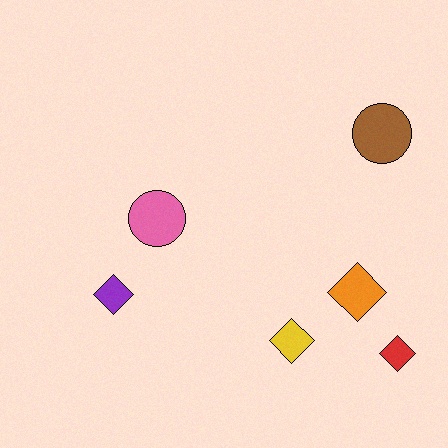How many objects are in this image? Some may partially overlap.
There are 6 objects.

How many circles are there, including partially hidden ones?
There are 2 circles.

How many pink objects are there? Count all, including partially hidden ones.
There is 1 pink object.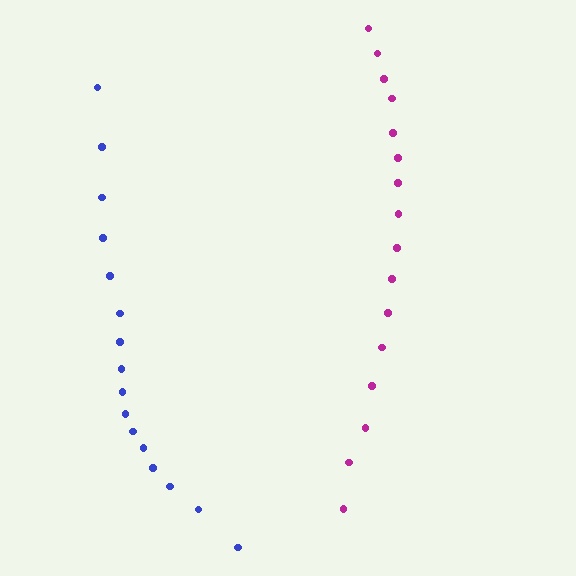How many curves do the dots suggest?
There are 2 distinct paths.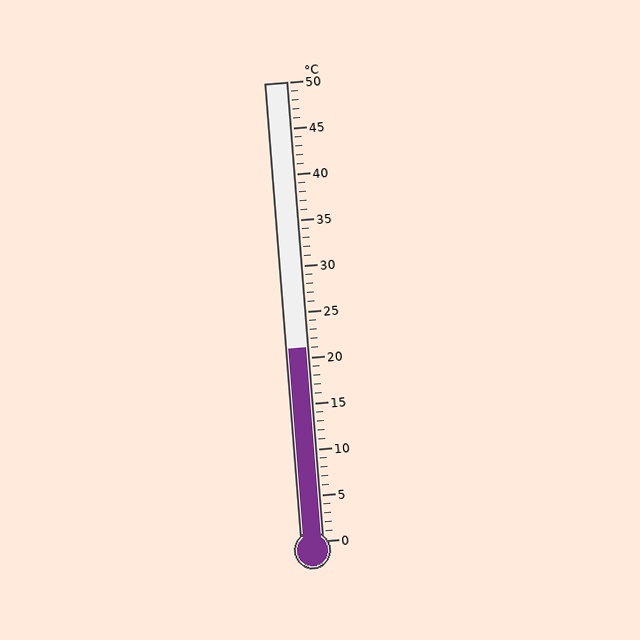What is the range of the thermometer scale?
The thermometer scale ranges from 0°C to 50°C.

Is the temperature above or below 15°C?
The temperature is above 15°C.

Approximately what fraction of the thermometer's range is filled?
The thermometer is filled to approximately 40% of its range.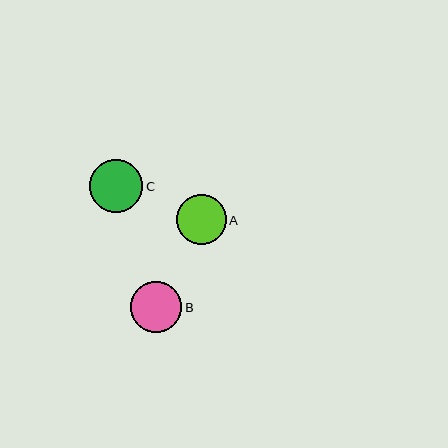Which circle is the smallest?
Circle A is the smallest with a size of approximately 50 pixels.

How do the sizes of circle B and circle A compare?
Circle B and circle A are approximately the same size.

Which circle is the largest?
Circle C is the largest with a size of approximately 53 pixels.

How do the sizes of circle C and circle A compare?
Circle C and circle A are approximately the same size.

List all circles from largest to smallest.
From largest to smallest: C, B, A.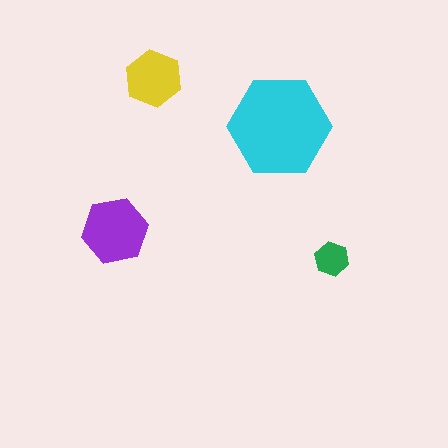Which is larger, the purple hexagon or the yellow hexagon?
The purple one.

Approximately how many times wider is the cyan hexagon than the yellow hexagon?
About 2 times wider.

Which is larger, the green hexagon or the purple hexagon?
The purple one.